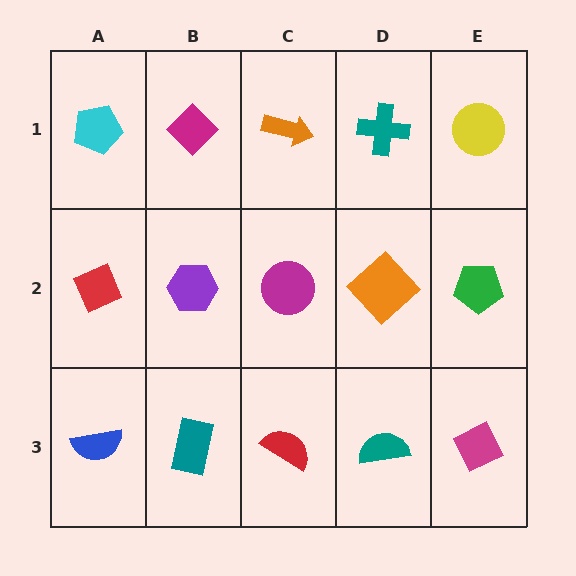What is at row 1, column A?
A cyan pentagon.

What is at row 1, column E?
A yellow circle.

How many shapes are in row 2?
5 shapes.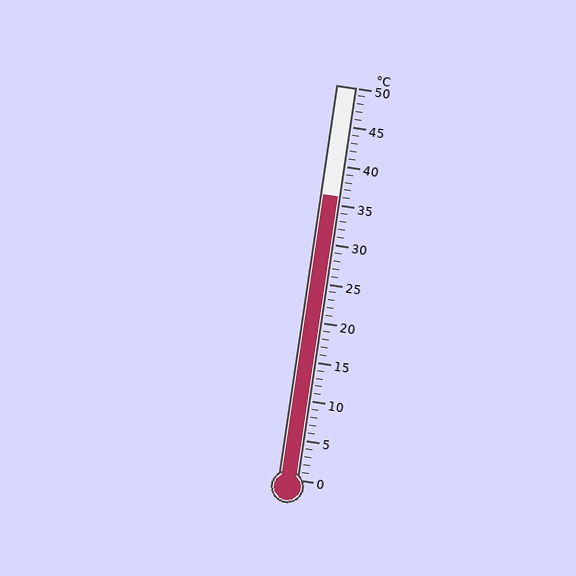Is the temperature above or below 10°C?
The temperature is above 10°C.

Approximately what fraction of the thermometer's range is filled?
The thermometer is filled to approximately 70% of its range.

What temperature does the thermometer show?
The thermometer shows approximately 36°C.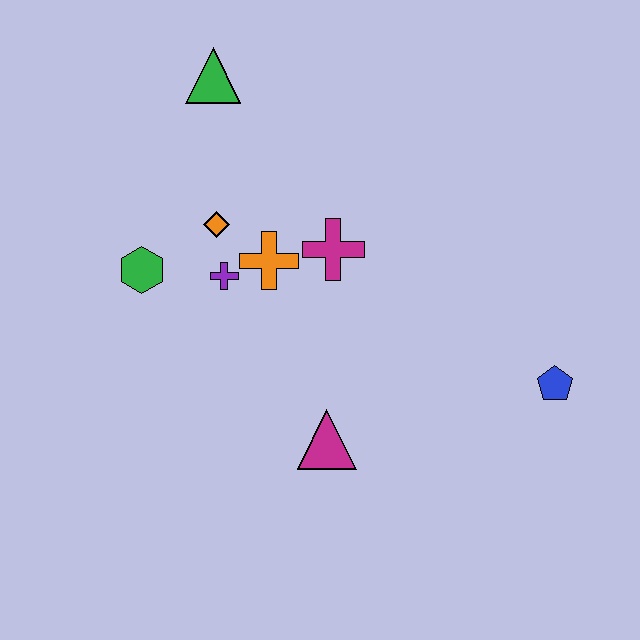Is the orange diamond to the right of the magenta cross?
No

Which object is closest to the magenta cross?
The orange cross is closest to the magenta cross.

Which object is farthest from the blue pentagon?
The green triangle is farthest from the blue pentagon.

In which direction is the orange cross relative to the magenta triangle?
The orange cross is above the magenta triangle.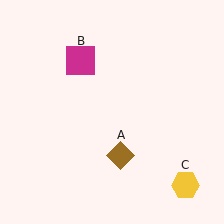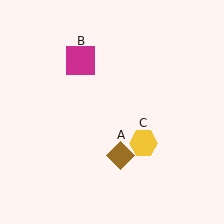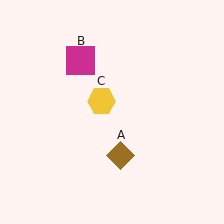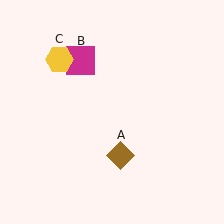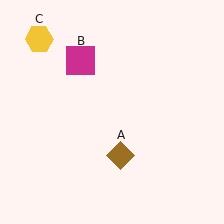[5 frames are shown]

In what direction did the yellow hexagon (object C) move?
The yellow hexagon (object C) moved up and to the left.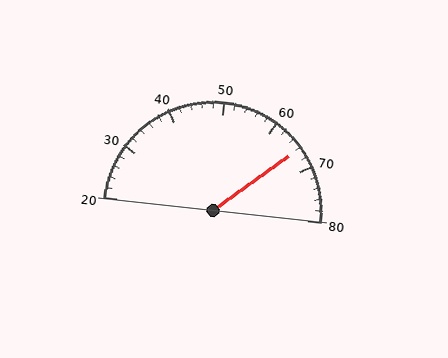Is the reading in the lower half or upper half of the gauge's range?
The reading is in the upper half of the range (20 to 80).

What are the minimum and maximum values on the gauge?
The gauge ranges from 20 to 80.